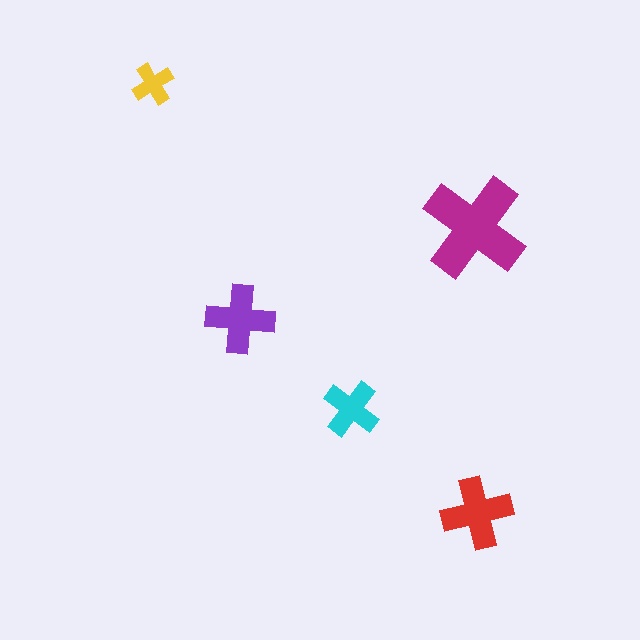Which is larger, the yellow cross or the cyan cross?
The cyan one.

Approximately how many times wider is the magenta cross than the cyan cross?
About 2 times wider.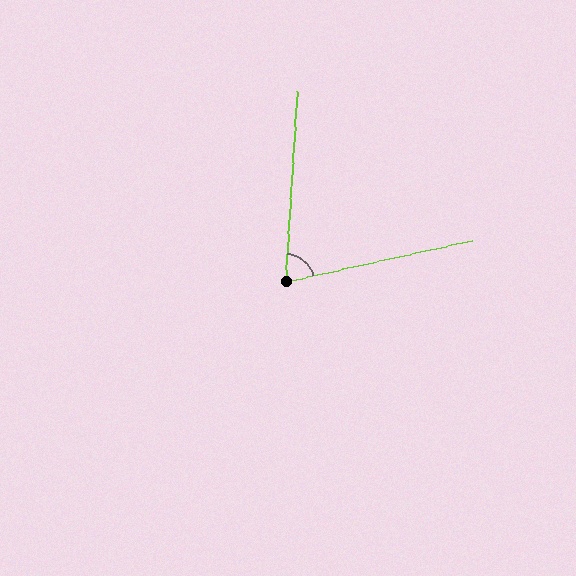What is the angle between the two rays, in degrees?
Approximately 74 degrees.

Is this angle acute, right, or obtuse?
It is acute.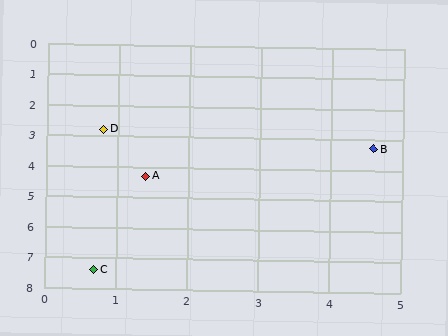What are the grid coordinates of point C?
Point C is at approximately (0.7, 7.4).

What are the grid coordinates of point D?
Point D is at approximately (0.8, 2.8).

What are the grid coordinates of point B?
Point B is at approximately (4.6, 3.3).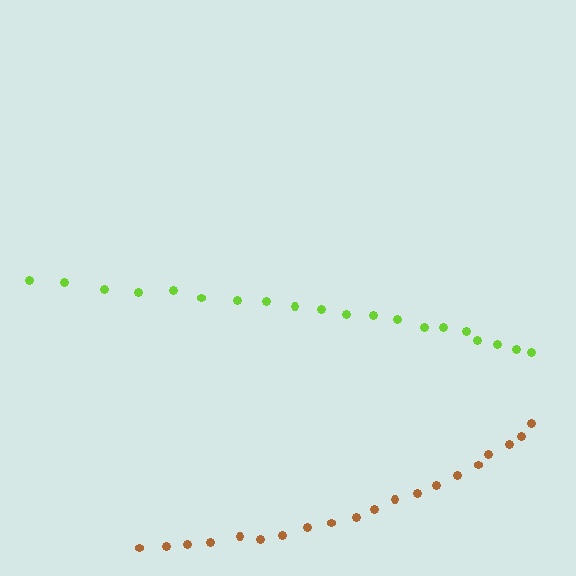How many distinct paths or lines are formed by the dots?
There are 2 distinct paths.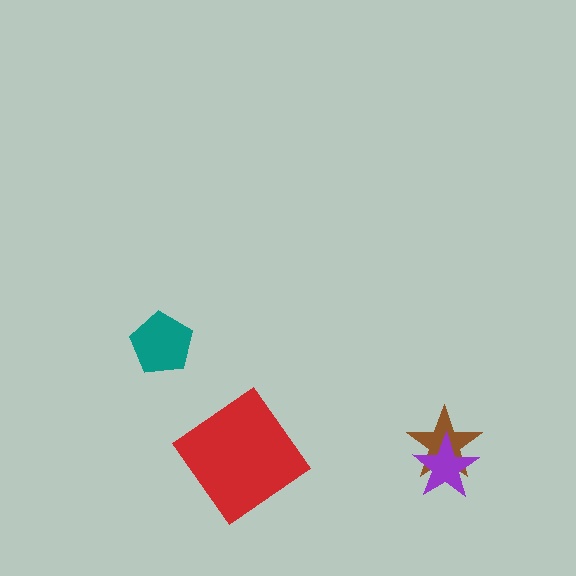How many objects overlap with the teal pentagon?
0 objects overlap with the teal pentagon.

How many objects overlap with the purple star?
1 object overlaps with the purple star.